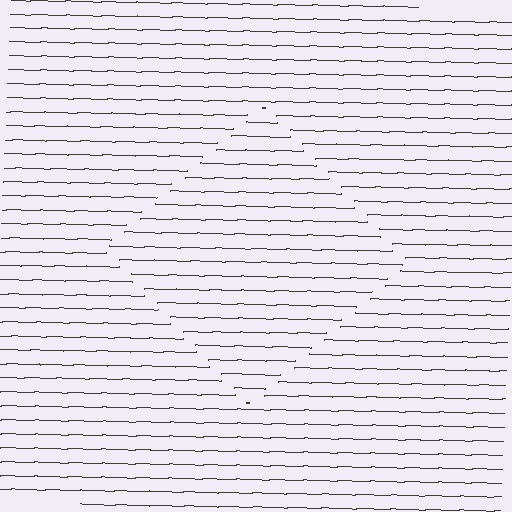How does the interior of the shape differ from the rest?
The interior of the shape contains the same grating, shifted by half a period — the contour is defined by the phase discontinuity where line-ends from the inner and outer gratings abut.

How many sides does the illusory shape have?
4 sides — the line-ends trace a square.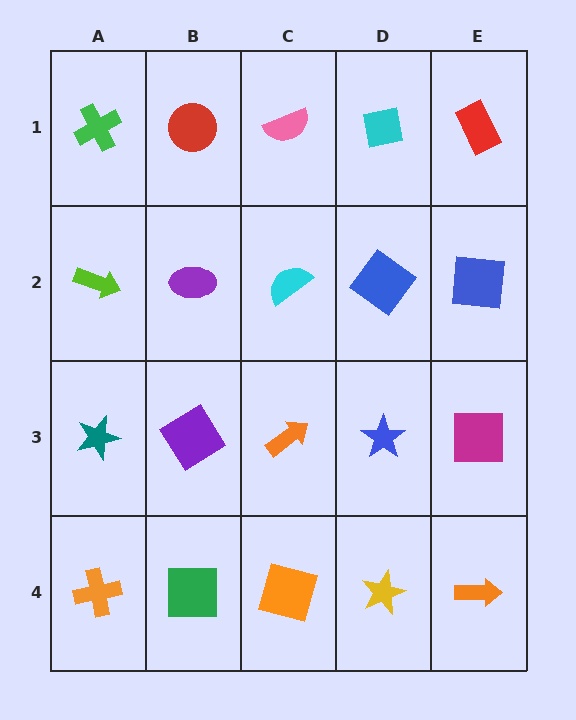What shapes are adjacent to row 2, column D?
A cyan square (row 1, column D), a blue star (row 3, column D), a cyan semicircle (row 2, column C), a blue square (row 2, column E).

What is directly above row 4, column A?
A teal star.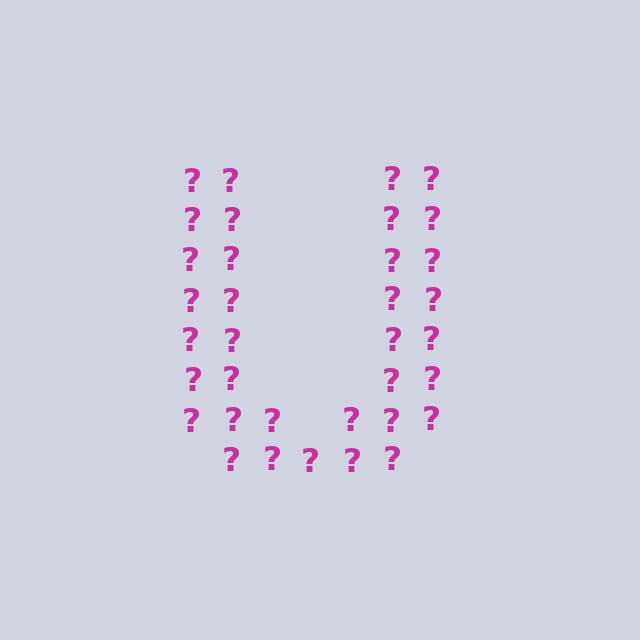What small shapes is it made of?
It is made of small question marks.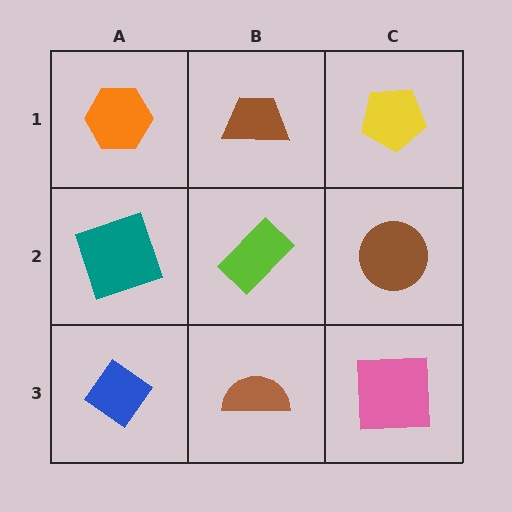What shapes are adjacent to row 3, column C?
A brown circle (row 2, column C), a brown semicircle (row 3, column B).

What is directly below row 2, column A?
A blue diamond.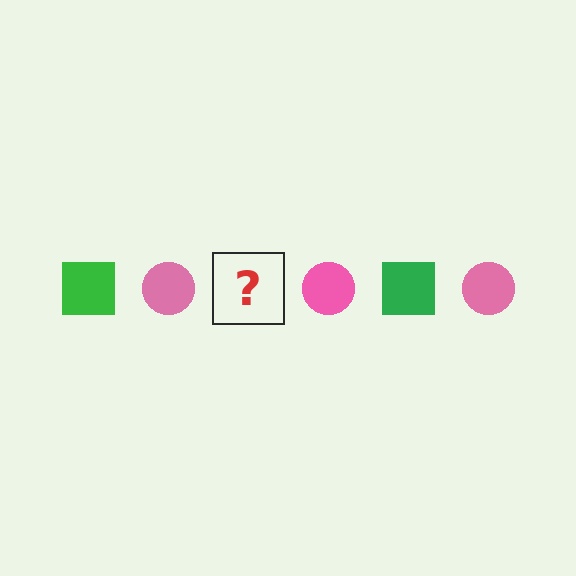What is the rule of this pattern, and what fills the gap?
The rule is that the pattern alternates between green square and pink circle. The gap should be filled with a green square.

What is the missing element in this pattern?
The missing element is a green square.